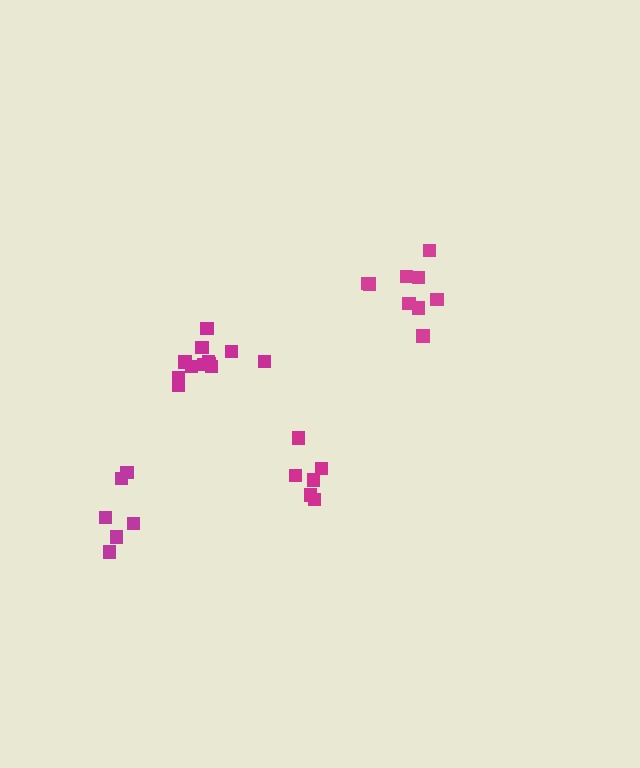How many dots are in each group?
Group 1: 6 dots, Group 2: 12 dots, Group 3: 6 dots, Group 4: 9 dots (33 total).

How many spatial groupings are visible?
There are 4 spatial groupings.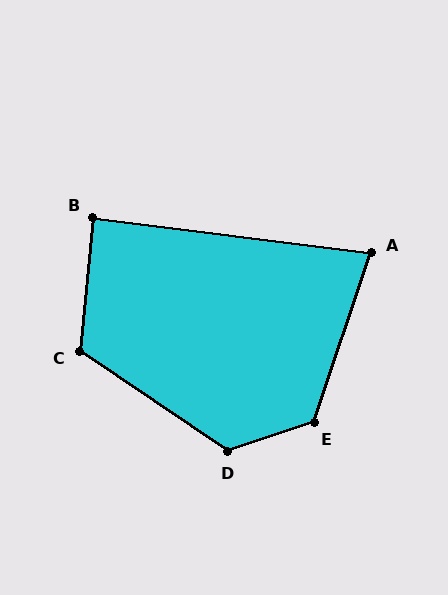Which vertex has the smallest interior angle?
A, at approximately 79 degrees.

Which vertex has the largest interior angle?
D, at approximately 127 degrees.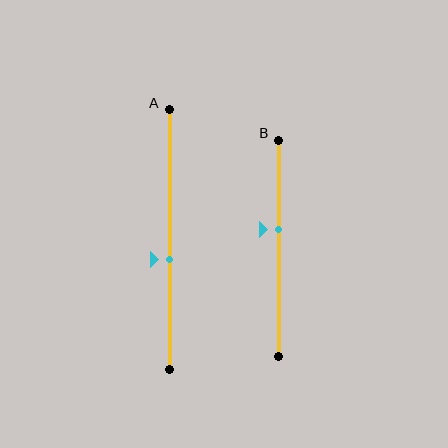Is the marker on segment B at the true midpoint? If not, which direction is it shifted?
No, the marker on segment B is shifted upward by about 8% of the segment length.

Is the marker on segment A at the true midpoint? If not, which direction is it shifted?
No, the marker on segment A is shifted downward by about 8% of the segment length.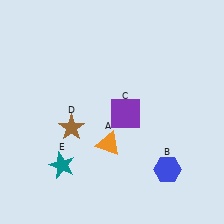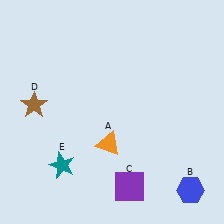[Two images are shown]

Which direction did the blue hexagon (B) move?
The blue hexagon (B) moved right.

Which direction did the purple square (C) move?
The purple square (C) moved down.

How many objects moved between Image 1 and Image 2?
3 objects moved between the two images.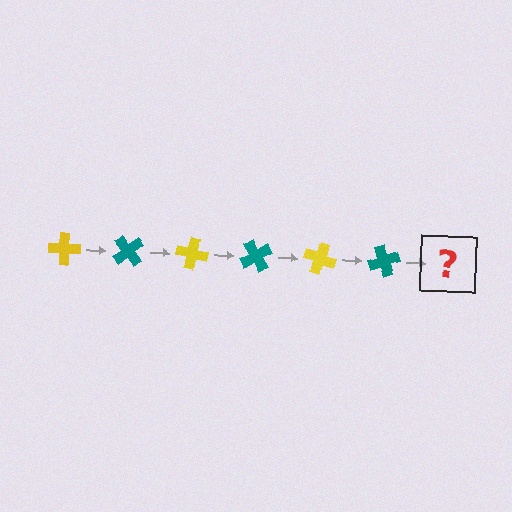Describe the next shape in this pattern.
It should be a yellow cross, rotated 300 degrees from the start.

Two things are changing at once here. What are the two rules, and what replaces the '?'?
The two rules are that it rotates 50 degrees each step and the color cycles through yellow and teal. The '?' should be a yellow cross, rotated 300 degrees from the start.